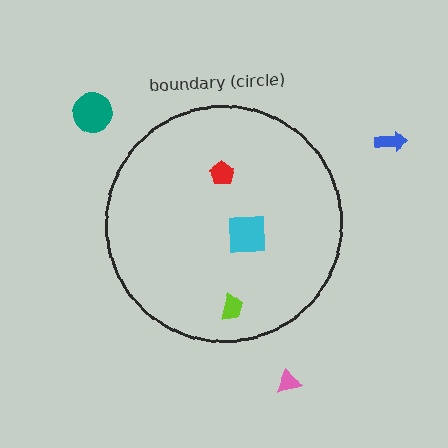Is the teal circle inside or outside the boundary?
Outside.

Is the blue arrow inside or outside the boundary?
Outside.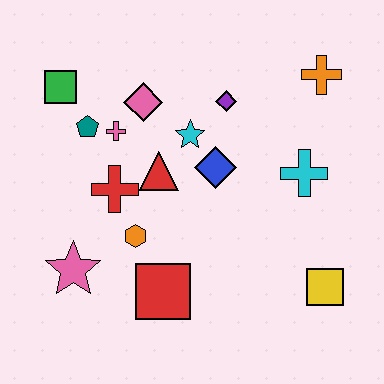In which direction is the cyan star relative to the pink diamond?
The cyan star is to the right of the pink diamond.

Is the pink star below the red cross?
Yes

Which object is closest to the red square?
The orange hexagon is closest to the red square.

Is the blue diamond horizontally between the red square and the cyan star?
No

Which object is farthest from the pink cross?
The yellow square is farthest from the pink cross.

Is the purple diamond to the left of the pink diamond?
No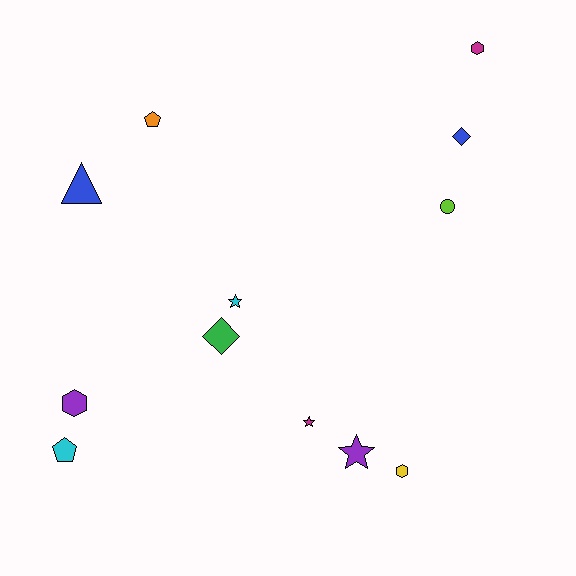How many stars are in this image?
There are 3 stars.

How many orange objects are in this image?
There is 1 orange object.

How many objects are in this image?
There are 12 objects.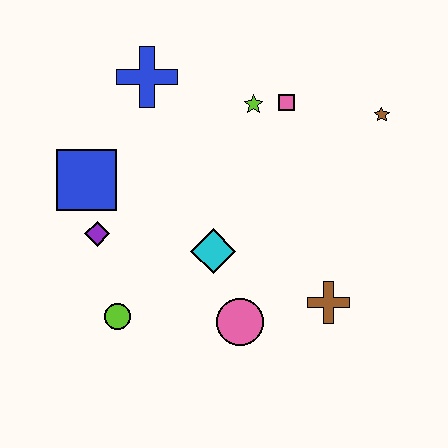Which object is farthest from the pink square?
The lime circle is farthest from the pink square.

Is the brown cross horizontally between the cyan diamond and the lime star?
No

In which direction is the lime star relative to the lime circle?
The lime star is above the lime circle.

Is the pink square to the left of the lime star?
No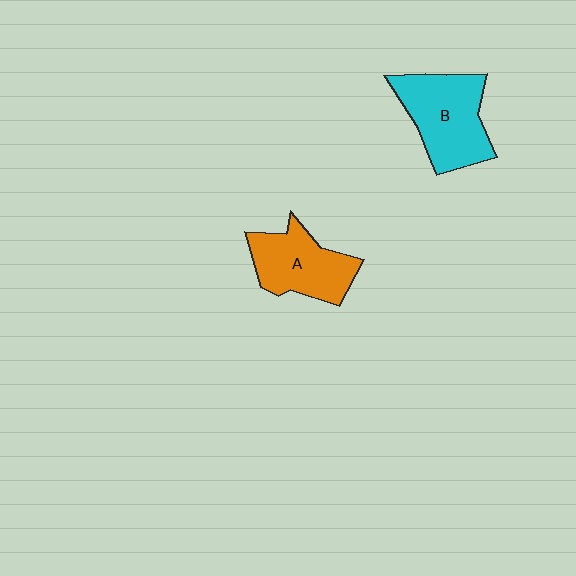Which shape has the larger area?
Shape B (cyan).